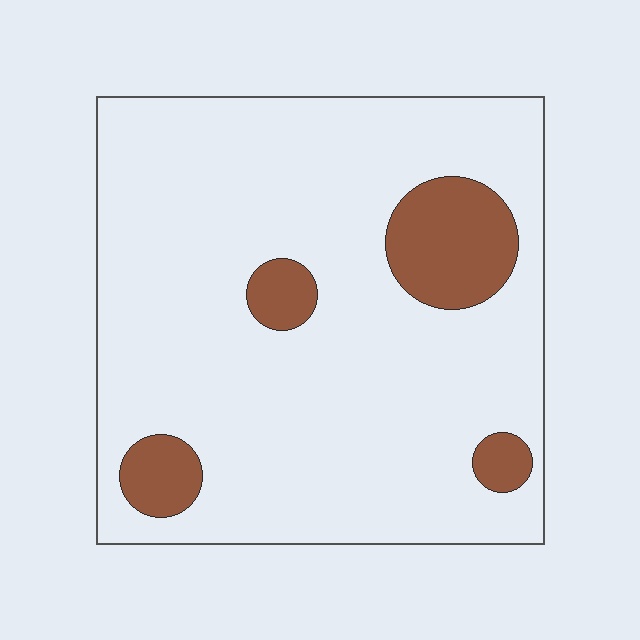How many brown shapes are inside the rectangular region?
4.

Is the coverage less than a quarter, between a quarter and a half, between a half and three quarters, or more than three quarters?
Less than a quarter.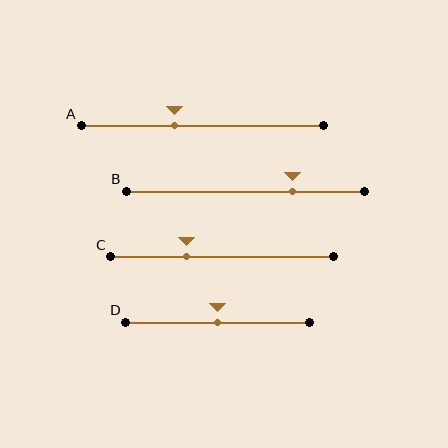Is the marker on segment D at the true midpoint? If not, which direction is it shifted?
Yes, the marker on segment D is at the true midpoint.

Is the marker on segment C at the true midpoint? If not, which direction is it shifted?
No, the marker on segment C is shifted to the left by about 16% of the segment length.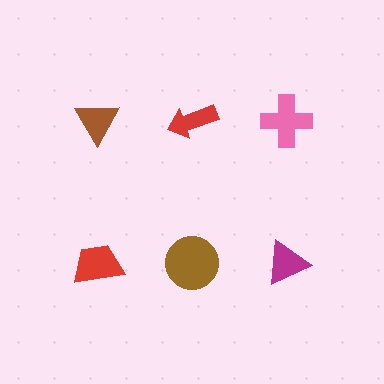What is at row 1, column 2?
A red arrow.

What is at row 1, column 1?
A brown triangle.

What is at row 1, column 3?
A pink cross.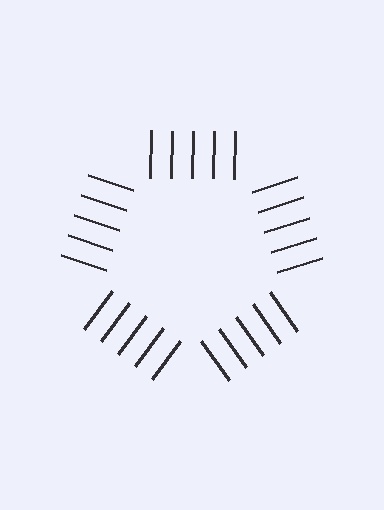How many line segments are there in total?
25 — 5 along each of the 5 edges.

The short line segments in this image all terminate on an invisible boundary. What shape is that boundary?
An illusory pentagon — the line segments terminate on its edges but no continuous stroke is drawn.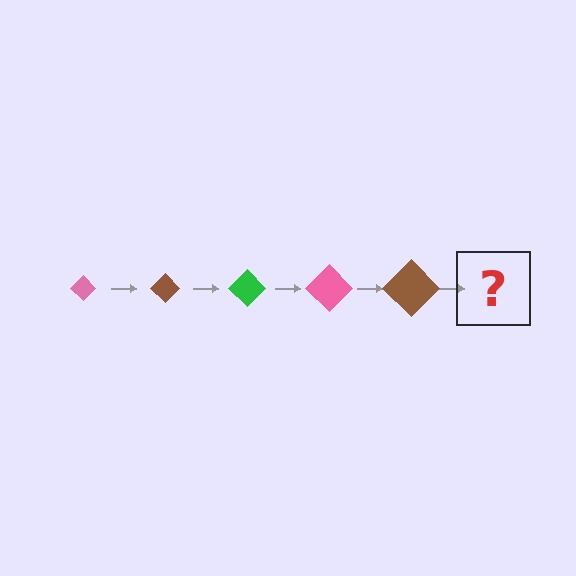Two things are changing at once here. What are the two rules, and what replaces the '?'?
The two rules are that the diamond grows larger each step and the color cycles through pink, brown, and green. The '?' should be a green diamond, larger than the previous one.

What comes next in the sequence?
The next element should be a green diamond, larger than the previous one.